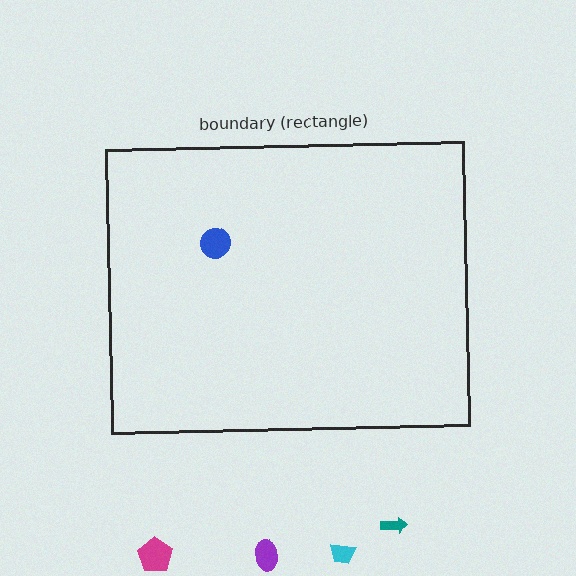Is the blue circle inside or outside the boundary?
Inside.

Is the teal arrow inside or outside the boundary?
Outside.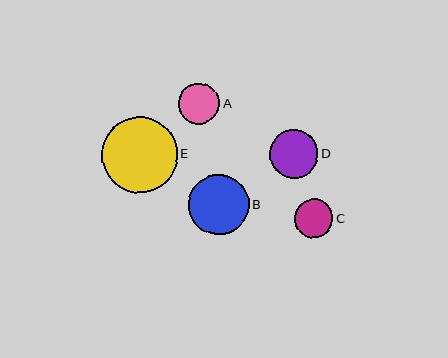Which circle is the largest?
Circle E is the largest with a size of approximately 75 pixels.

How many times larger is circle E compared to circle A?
Circle E is approximately 1.8 times the size of circle A.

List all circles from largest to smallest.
From largest to smallest: E, B, D, A, C.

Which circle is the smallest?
Circle C is the smallest with a size of approximately 39 pixels.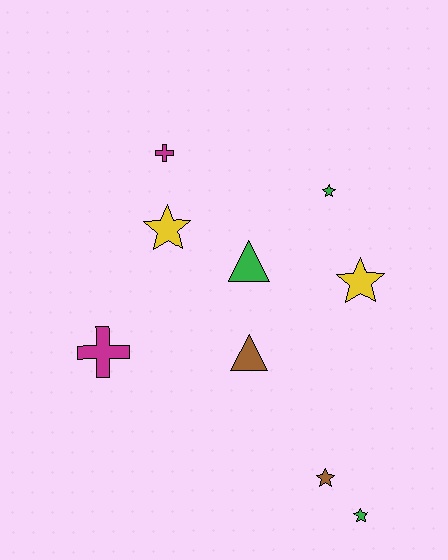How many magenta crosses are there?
There are 2 magenta crosses.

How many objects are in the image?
There are 9 objects.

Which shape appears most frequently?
Star, with 5 objects.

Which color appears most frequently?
Green, with 3 objects.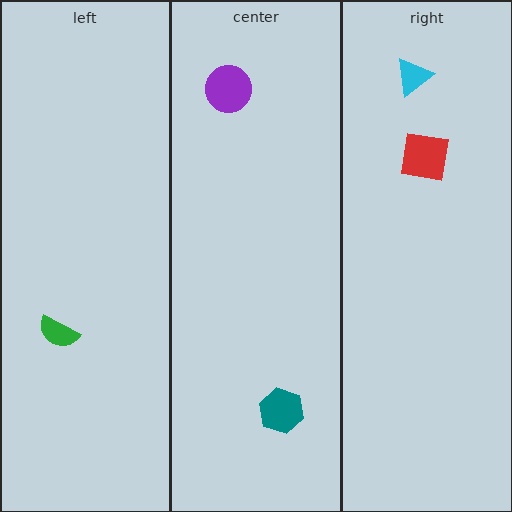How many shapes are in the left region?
1.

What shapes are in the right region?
The cyan triangle, the red square.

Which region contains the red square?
The right region.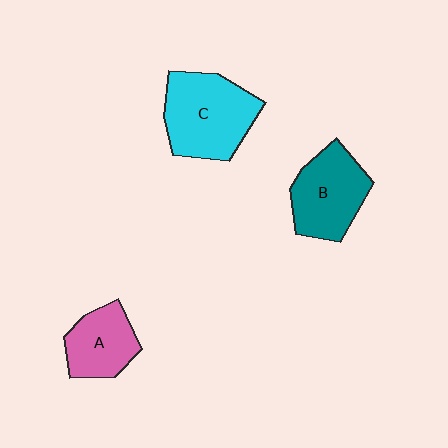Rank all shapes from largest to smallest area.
From largest to smallest: C (cyan), B (teal), A (pink).